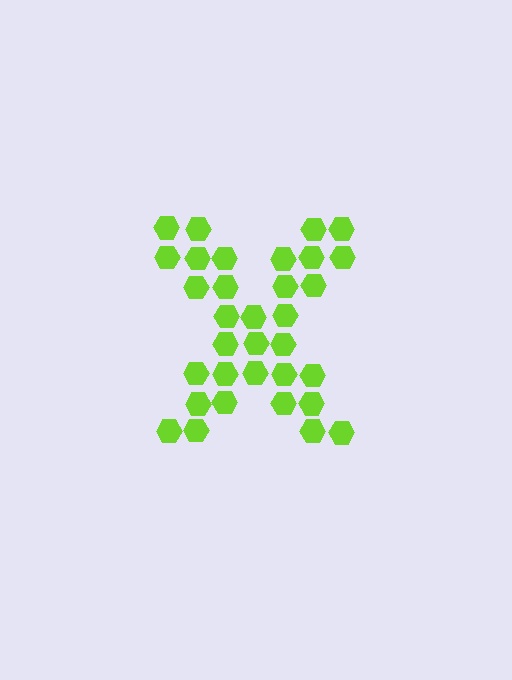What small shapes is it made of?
It is made of small hexagons.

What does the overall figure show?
The overall figure shows the letter X.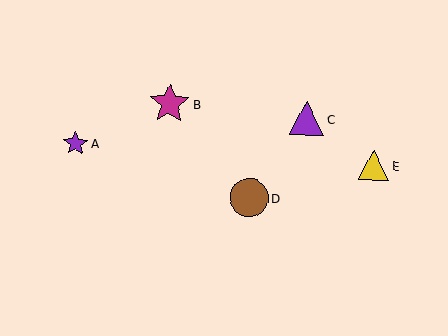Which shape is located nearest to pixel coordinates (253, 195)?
The brown circle (labeled D) at (249, 198) is nearest to that location.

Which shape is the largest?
The magenta star (labeled B) is the largest.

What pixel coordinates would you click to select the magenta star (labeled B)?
Click at (169, 104) to select the magenta star B.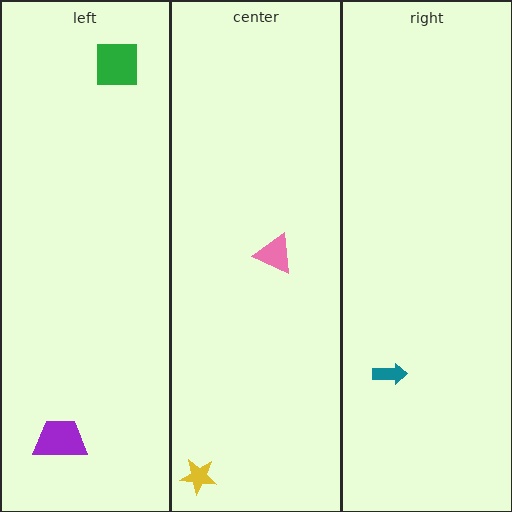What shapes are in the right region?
The teal arrow.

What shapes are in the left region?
The green square, the purple trapezoid.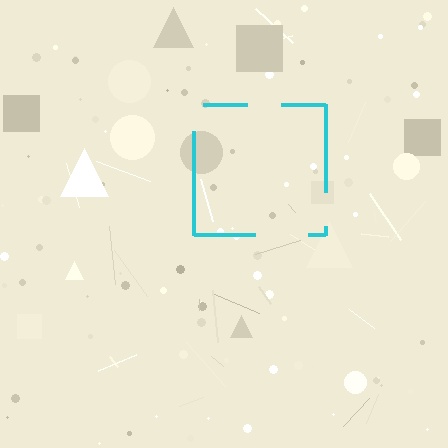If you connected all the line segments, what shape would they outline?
They would outline a square.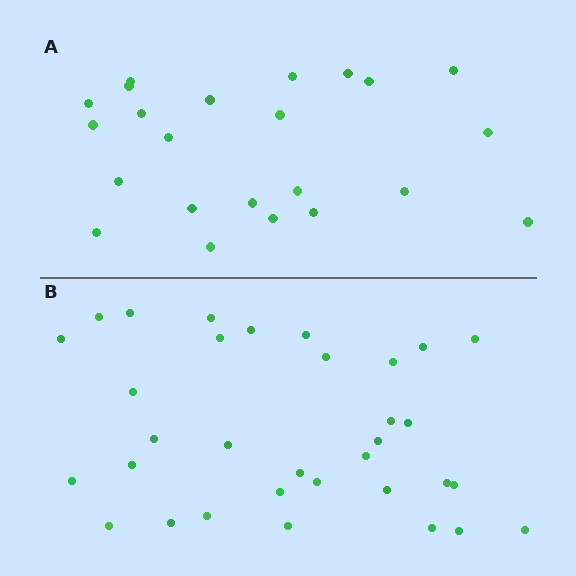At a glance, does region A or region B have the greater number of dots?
Region B (the bottom region) has more dots.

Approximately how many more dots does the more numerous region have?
Region B has roughly 10 or so more dots than region A.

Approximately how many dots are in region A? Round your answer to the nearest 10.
About 20 dots. (The exact count is 23, which rounds to 20.)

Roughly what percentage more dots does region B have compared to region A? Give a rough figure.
About 45% more.